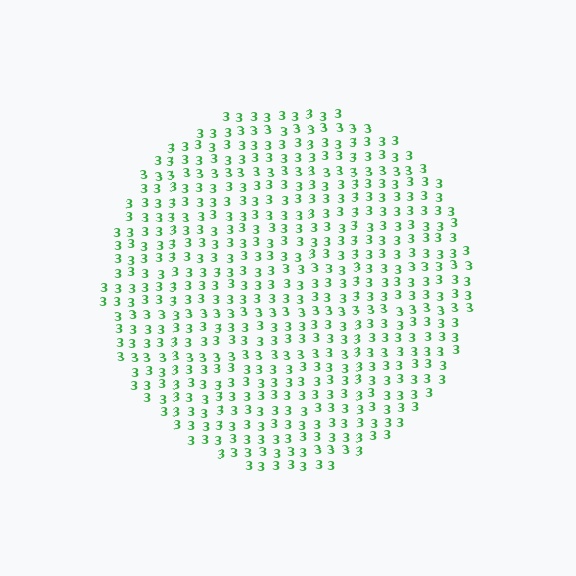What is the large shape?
The large shape is a circle.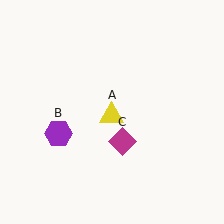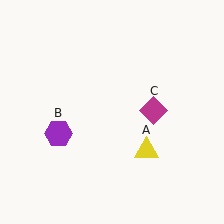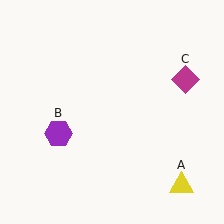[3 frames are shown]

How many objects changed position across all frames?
2 objects changed position: yellow triangle (object A), magenta diamond (object C).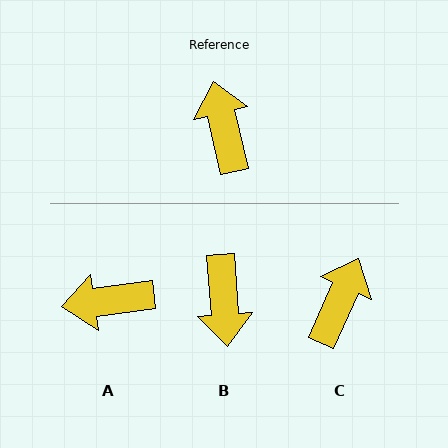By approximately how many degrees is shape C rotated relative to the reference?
Approximately 37 degrees clockwise.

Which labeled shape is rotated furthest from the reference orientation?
B, about 171 degrees away.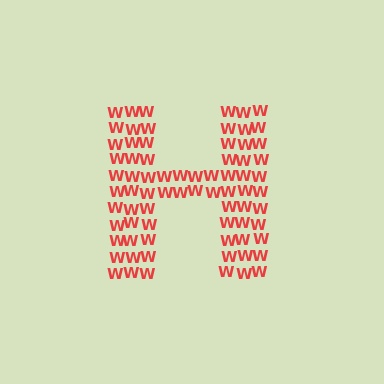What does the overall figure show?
The overall figure shows the letter H.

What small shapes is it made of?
It is made of small letter W's.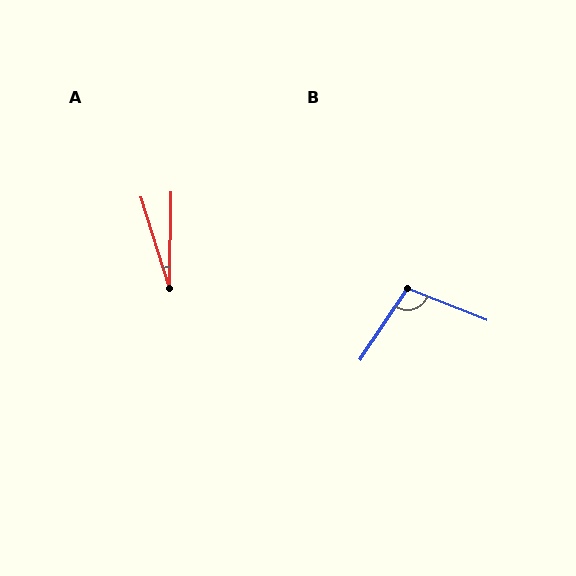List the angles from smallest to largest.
A (18°), B (102°).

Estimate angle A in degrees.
Approximately 18 degrees.